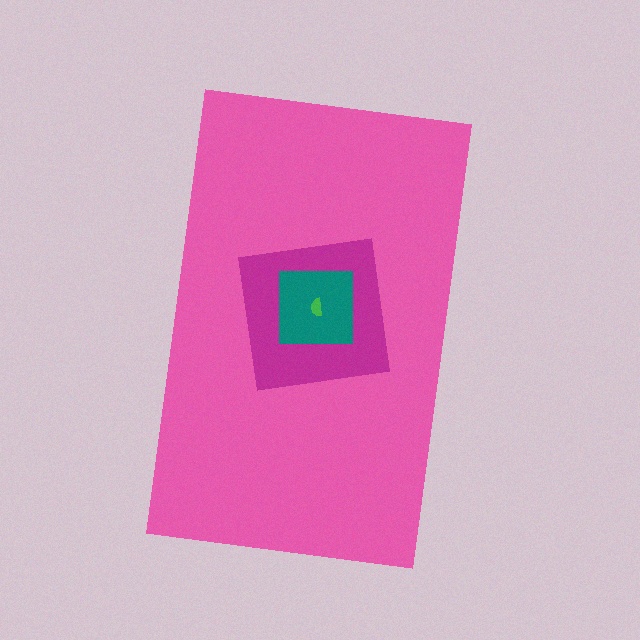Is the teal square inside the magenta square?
Yes.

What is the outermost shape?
The pink rectangle.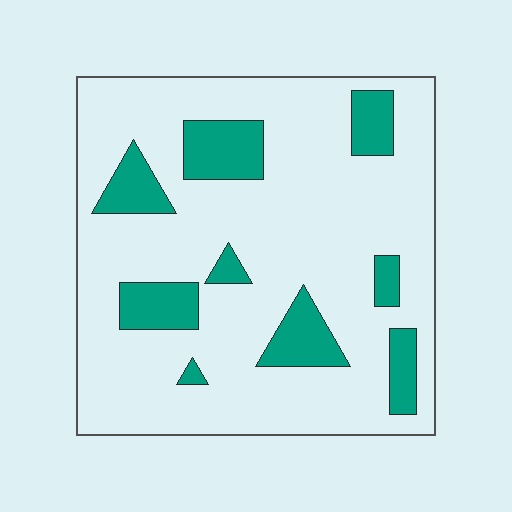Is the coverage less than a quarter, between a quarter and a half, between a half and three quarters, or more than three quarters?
Less than a quarter.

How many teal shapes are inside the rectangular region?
9.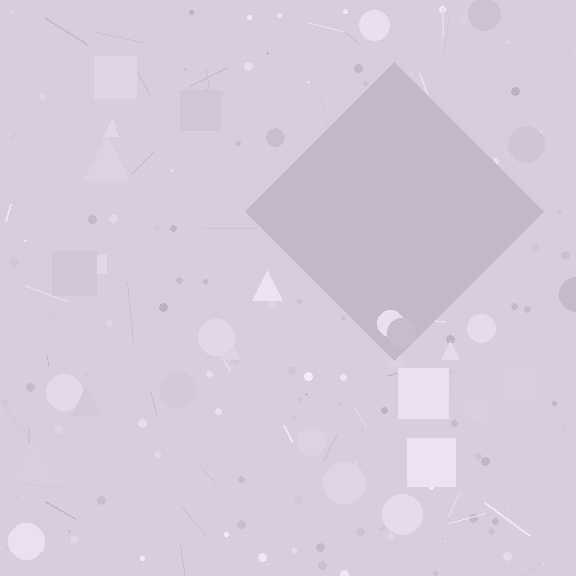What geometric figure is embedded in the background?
A diamond is embedded in the background.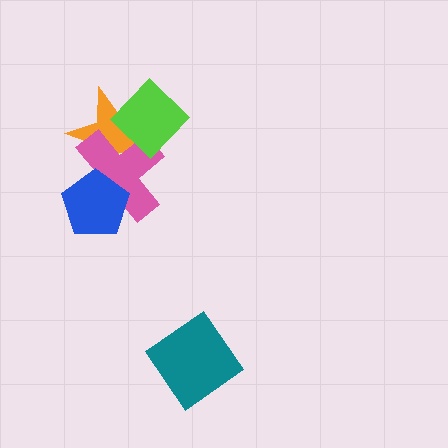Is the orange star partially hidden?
Yes, it is partially covered by another shape.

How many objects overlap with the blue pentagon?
2 objects overlap with the blue pentagon.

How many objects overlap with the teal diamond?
0 objects overlap with the teal diamond.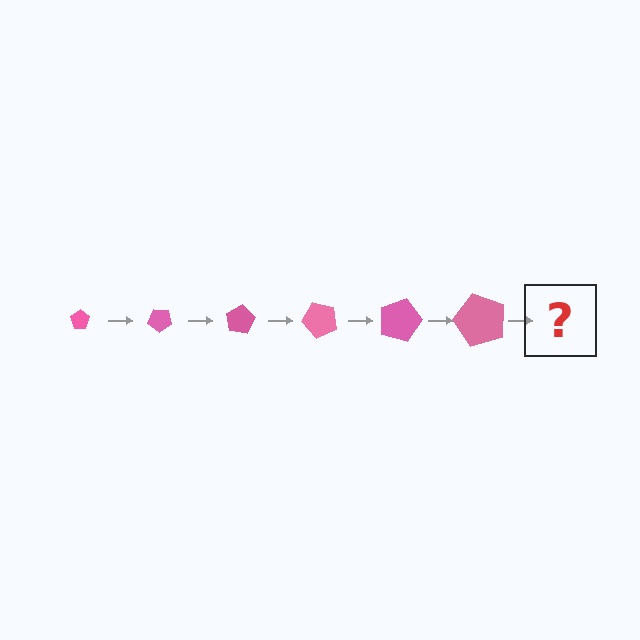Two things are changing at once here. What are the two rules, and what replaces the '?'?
The two rules are that the pentagon grows larger each step and it rotates 40 degrees each step. The '?' should be a pentagon, larger than the previous one and rotated 240 degrees from the start.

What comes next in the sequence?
The next element should be a pentagon, larger than the previous one and rotated 240 degrees from the start.